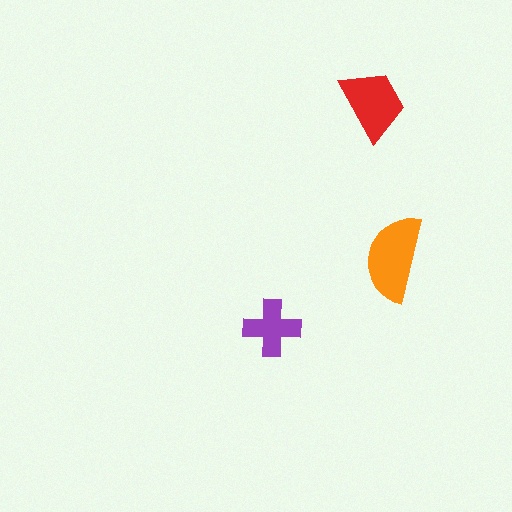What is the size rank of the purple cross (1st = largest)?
3rd.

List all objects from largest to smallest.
The orange semicircle, the red trapezoid, the purple cross.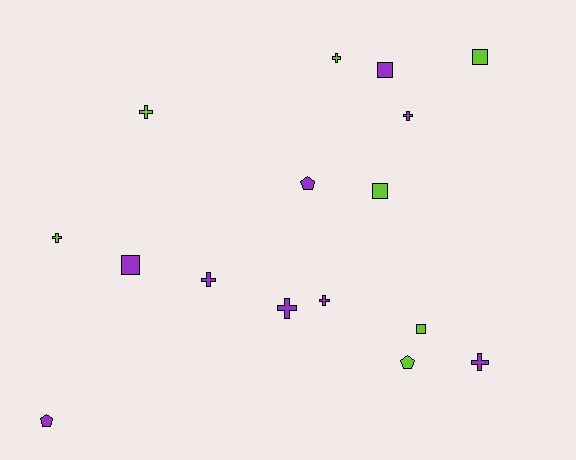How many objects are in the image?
There are 16 objects.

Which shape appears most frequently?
Cross, with 8 objects.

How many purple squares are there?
There are 2 purple squares.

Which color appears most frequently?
Purple, with 9 objects.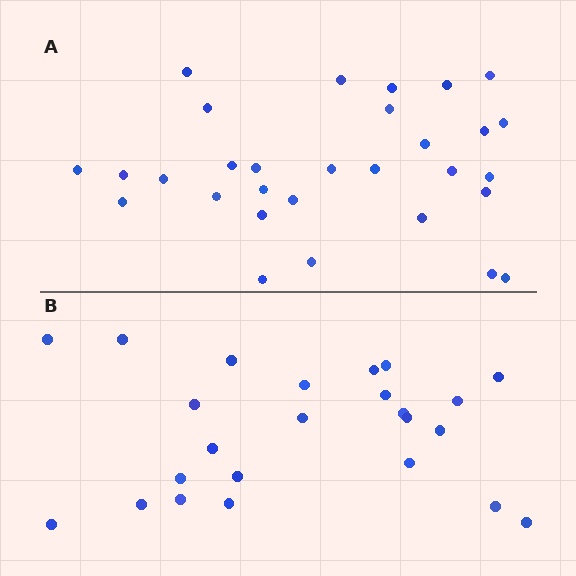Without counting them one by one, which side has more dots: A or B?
Region A (the top region) has more dots.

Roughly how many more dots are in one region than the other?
Region A has about 6 more dots than region B.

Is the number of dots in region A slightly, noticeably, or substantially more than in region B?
Region A has noticeably more, but not dramatically so. The ratio is roughly 1.2 to 1.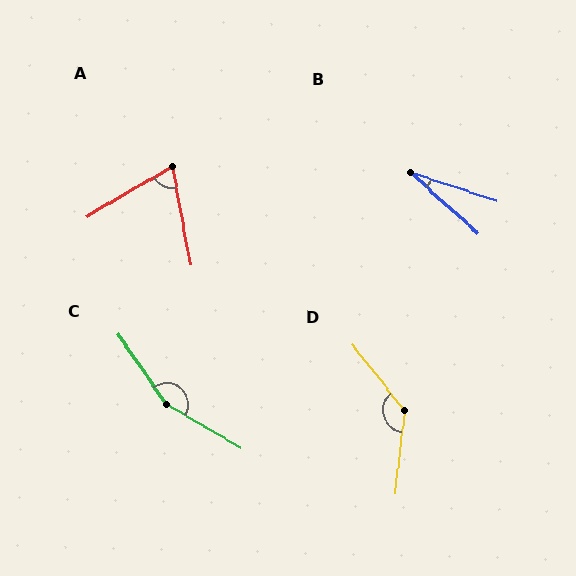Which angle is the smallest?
B, at approximately 24 degrees.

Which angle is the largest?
C, at approximately 155 degrees.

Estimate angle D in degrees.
Approximately 135 degrees.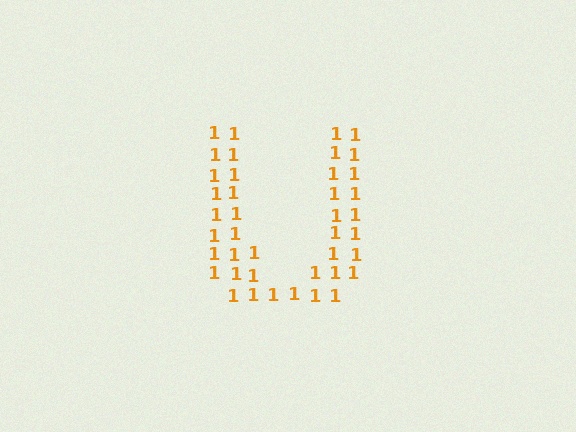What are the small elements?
The small elements are digit 1's.